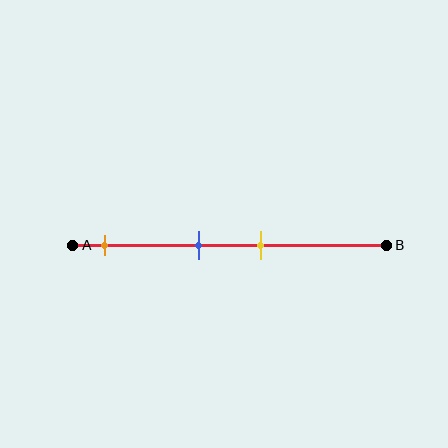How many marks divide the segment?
There are 3 marks dividing the segment.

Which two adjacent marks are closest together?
The blue and yellow marks are the closest adjacent pair.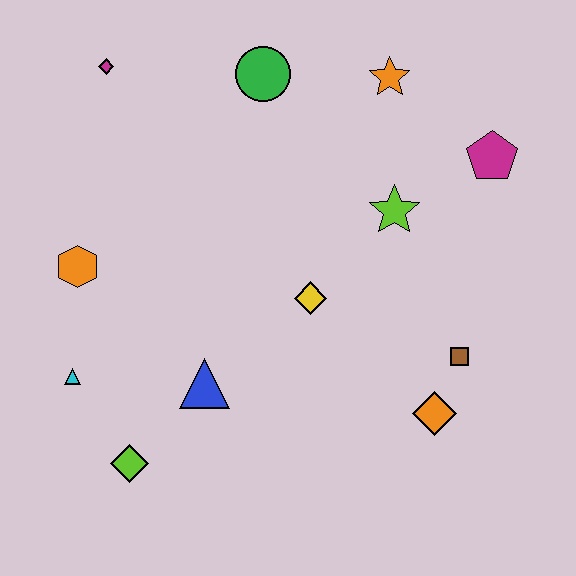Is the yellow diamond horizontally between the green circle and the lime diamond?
No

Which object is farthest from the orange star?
The lime diamond is farthest from the orange star.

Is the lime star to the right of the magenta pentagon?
No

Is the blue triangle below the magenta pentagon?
Yes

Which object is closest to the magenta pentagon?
The lime star is closest to the magenta pentagon.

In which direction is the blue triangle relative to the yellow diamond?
The blue triangle is to the left of the yellow diamond.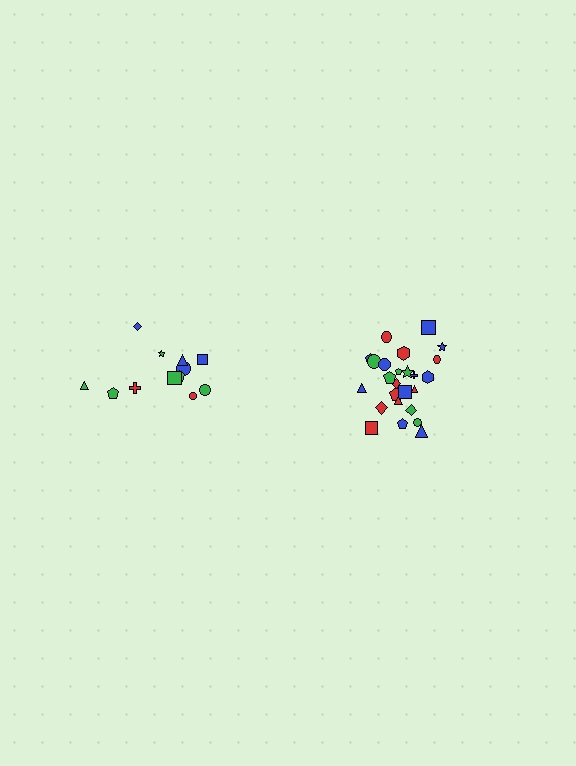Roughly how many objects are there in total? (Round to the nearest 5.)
Roughly 35 objects in total.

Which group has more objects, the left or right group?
The right group.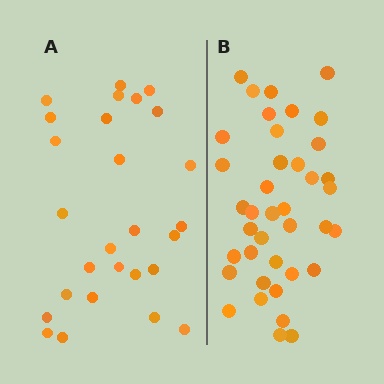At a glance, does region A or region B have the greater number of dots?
Region B (the right region) has more dots.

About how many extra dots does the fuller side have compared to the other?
Region B has roughly 12 or so more dots than region A.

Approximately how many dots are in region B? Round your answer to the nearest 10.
About 40 dots. (The exact count is 39, which rounds to 40.)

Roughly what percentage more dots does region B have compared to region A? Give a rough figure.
About 45% more.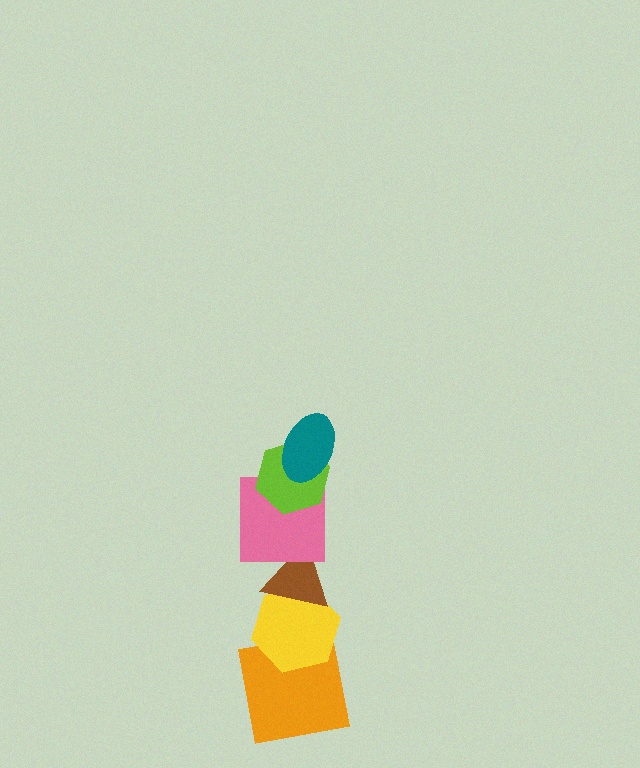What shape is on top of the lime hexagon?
The teal ellipse is on top of the lime hexagon.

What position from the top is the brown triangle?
The brown triangle is 4th from the top.